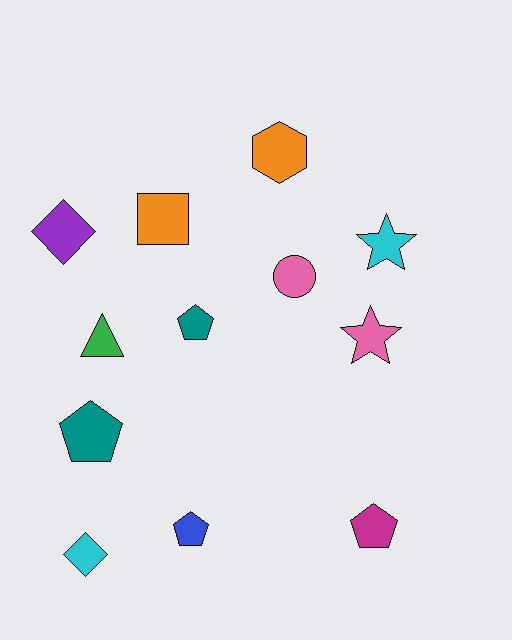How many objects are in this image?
There are 12 objects.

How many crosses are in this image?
There are no crosses.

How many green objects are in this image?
There is 1 green object.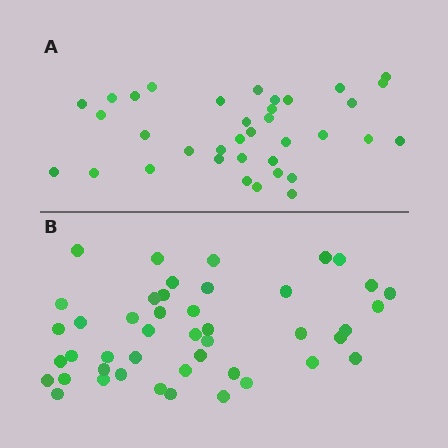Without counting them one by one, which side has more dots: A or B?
Region B (the bottom region) has more dots.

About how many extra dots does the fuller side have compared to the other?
Region B has roughly 8 or so more dots than region A.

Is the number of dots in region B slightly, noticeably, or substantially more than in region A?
Region B has noticeably more, but not dramatically so. The ratio is roughly 1.2 to 1.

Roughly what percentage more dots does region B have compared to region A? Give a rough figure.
About 25% more.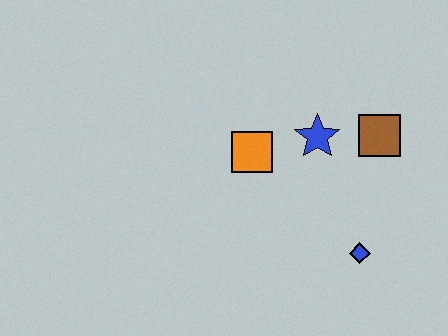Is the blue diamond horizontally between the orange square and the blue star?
No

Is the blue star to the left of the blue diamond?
Yes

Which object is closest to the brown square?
The blue star is closest to the brown square.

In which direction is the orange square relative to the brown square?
The orange square is to the left of the brown square.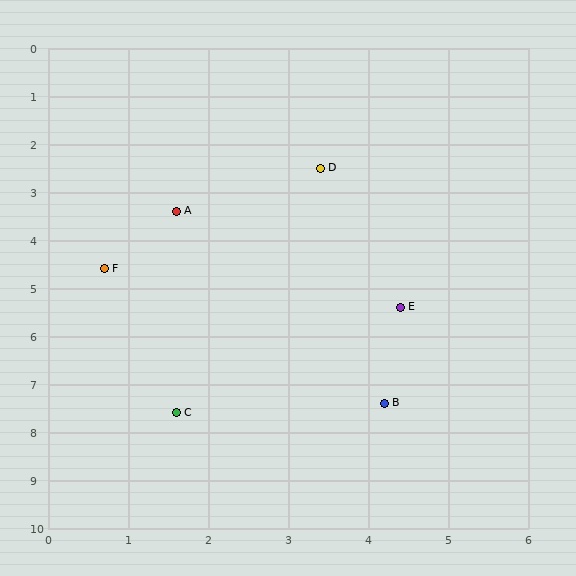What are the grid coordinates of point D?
Point D is at approximately (3.4, 2.5).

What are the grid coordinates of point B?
Point B is at approximately (4.2, 7.4).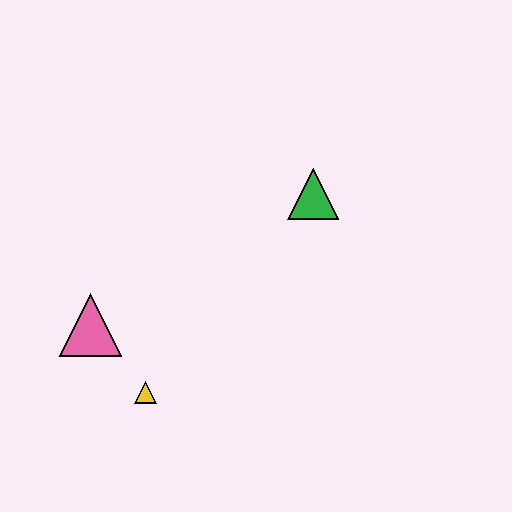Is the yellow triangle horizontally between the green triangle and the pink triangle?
Yes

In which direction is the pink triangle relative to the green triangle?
The pink triangle is to the left of the green triangle.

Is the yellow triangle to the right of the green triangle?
No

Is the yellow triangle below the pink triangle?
Yes